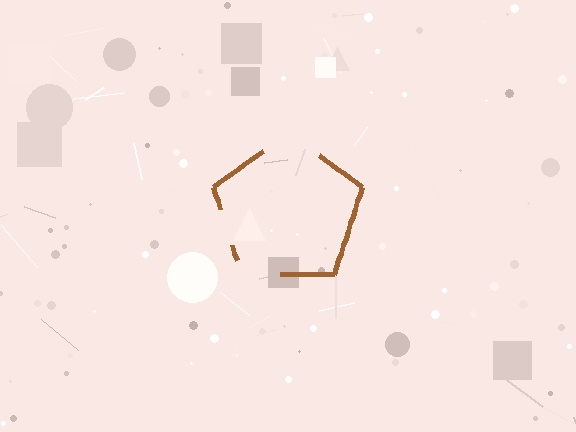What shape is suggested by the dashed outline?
The dashed outline suggests a pentagon.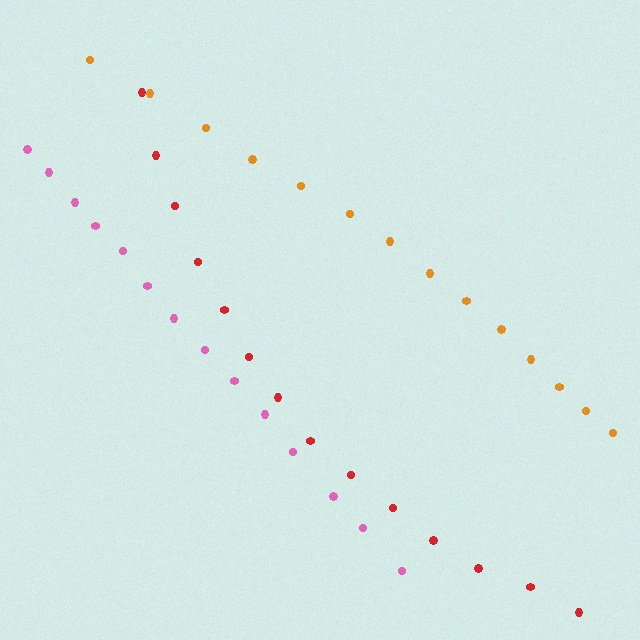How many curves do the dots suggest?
There are 3 distinct paths.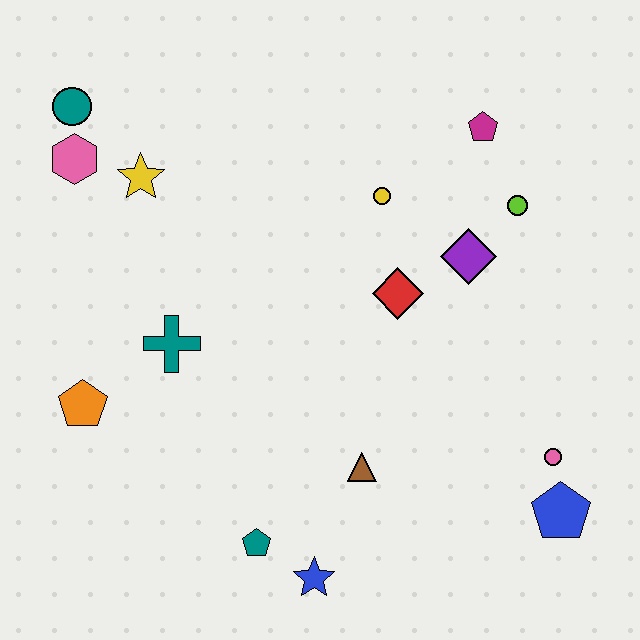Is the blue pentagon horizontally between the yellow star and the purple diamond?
No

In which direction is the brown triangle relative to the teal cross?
The brown triangle is to the right of the teal cross.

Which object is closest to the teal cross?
The orange pentagon is closest to the teal cross.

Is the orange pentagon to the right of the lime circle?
No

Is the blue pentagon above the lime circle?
No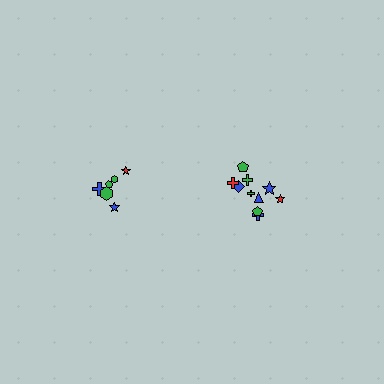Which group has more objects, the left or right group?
The right group.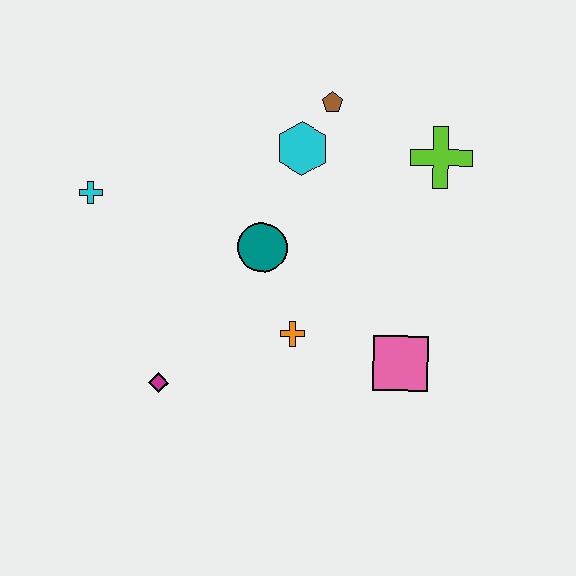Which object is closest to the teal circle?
The orange cross is closest to the teal circle.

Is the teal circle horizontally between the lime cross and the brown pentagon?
No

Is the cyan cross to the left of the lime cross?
Yes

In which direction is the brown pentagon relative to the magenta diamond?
The brown pentagon is above the magenta diamond.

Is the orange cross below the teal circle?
Yes